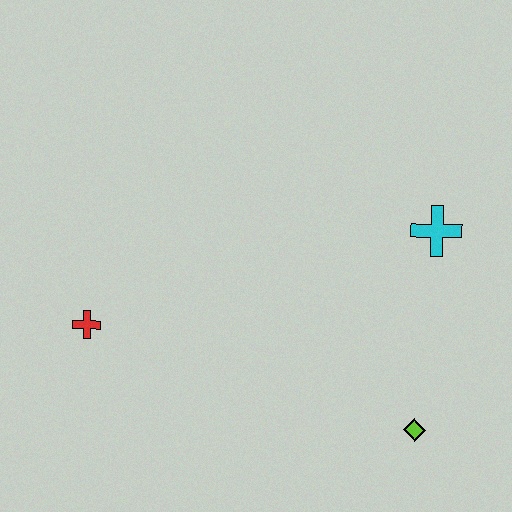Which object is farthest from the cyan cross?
The red cross is farthest from the cyan cross.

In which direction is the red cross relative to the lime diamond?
The red cross is to the left of the lime diamond.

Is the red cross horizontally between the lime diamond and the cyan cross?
No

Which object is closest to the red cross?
The lime diamond is closest to the red cross.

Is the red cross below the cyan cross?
Yes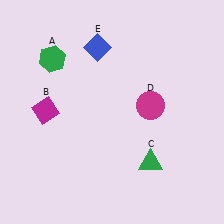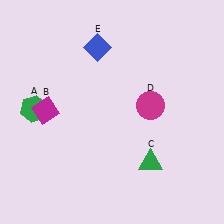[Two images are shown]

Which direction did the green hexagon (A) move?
The green hexagon (A) moved down.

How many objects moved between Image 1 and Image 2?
1 object moved between the two images.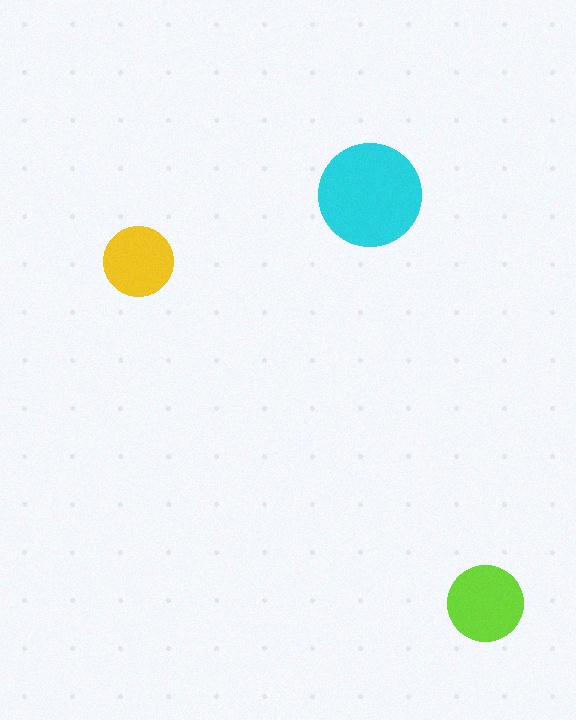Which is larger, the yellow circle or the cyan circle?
The cyan one.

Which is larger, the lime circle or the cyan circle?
The cyan one.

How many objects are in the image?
There are 3 objects in the image.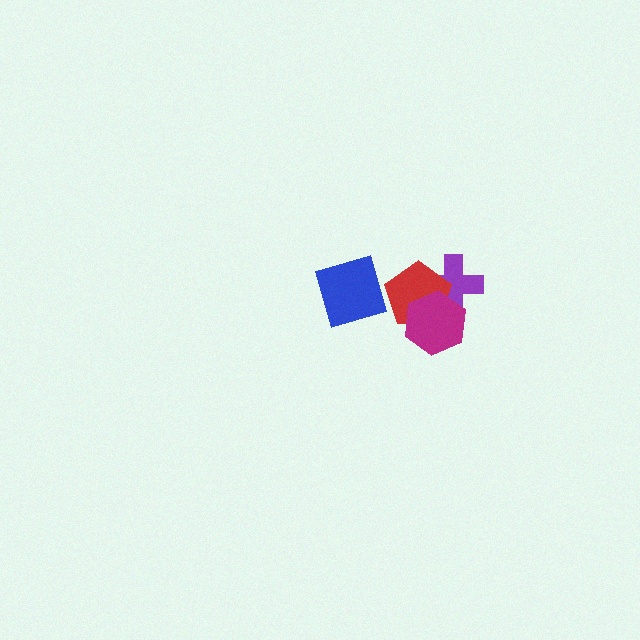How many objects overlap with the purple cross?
2 objects overlap with the purple cross.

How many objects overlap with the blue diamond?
1 object overlaps with the blue diamond.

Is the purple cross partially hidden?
Yes, it is partially covered by another shape.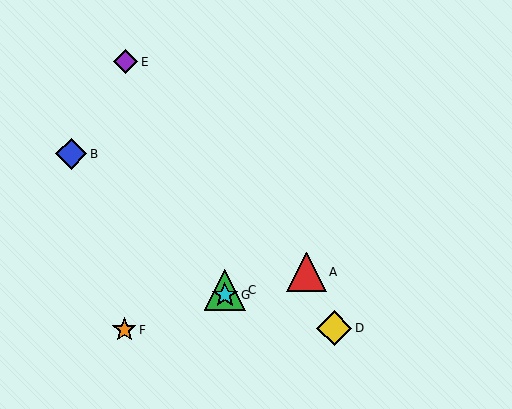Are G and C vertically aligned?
Yes, both are at x≈225.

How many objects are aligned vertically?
2 objects (C, G) are aligned vertically.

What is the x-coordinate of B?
Object B is at x≈71.